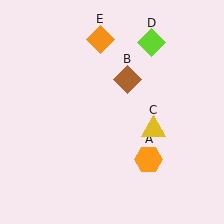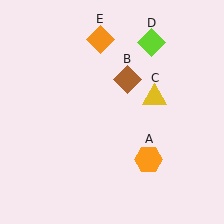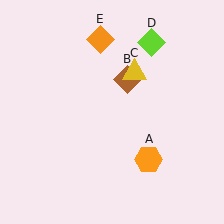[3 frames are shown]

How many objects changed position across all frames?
1 object changed position: yellow triangle (object C).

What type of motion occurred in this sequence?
The yellow triangle (object C) rotated counterclockwise around the center of the scene.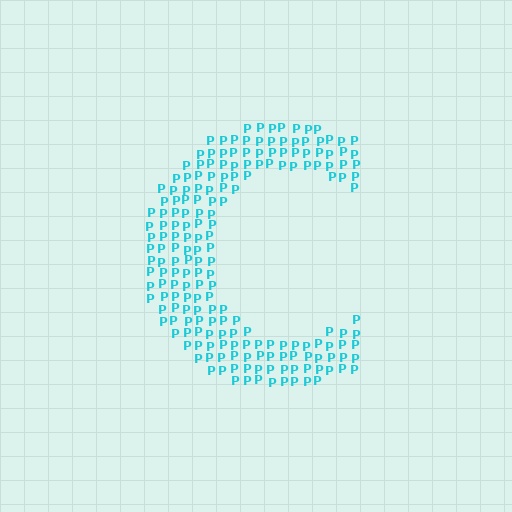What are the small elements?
The small elements are letter P's.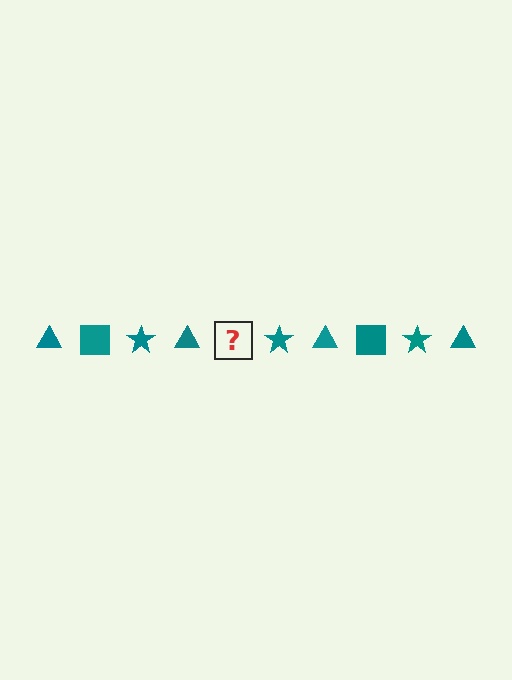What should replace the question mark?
The question mark should be replaced with a teal square.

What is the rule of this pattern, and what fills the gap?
The rule is that the pattern cycles through triangle, square, star shapes in teal. The gap should be filled with a teal square.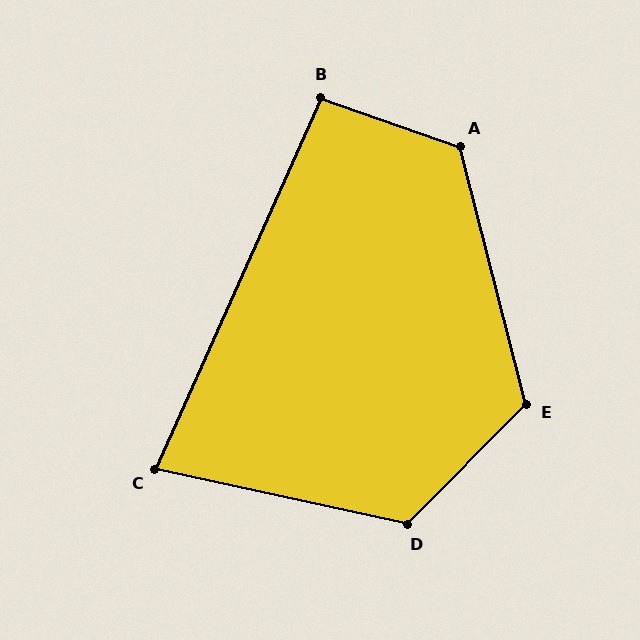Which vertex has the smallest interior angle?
C, at approximately 78 degrees.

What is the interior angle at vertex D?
Approximately 122 degrees (obtuse).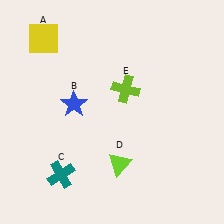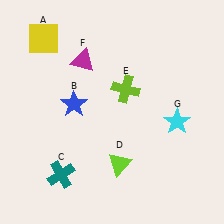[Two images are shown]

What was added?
A magenta triangle (F), a cyan star (G) were added in Image 2.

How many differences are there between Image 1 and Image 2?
There are 2 differences between the two images.